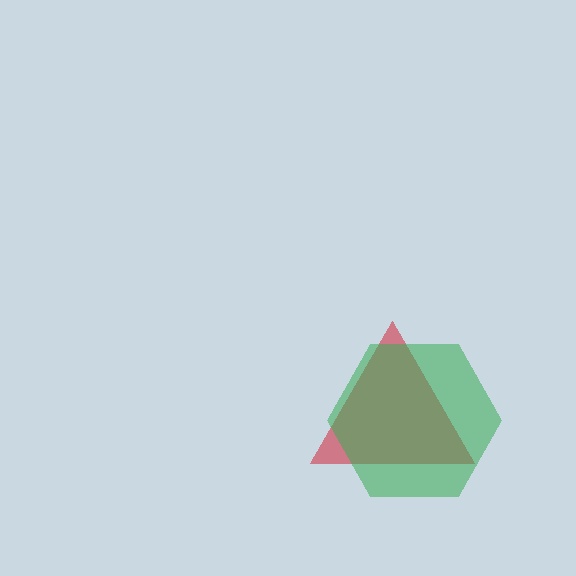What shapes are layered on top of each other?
The layered shapes are: a red triangle, a green hexagon.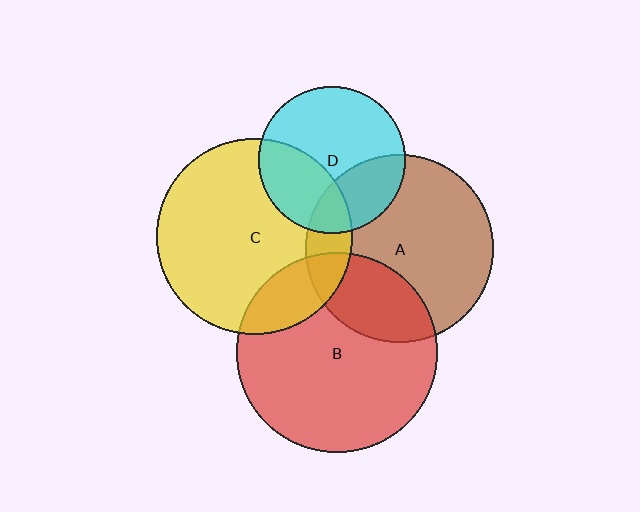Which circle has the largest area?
Circle B (red).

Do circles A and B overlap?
Yes.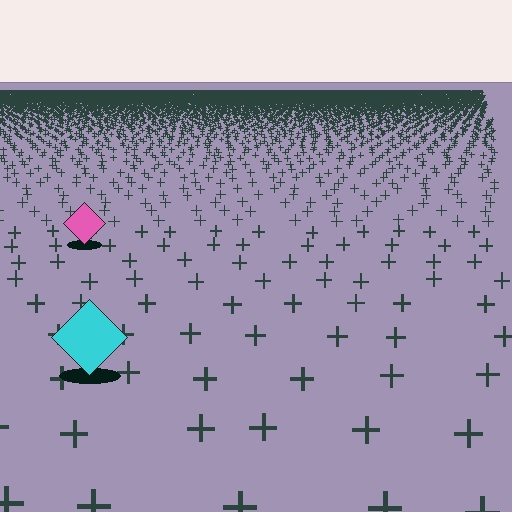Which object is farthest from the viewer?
The pink diamond is farthest from the viewer. It appears smaller and the ground texture around it is denser.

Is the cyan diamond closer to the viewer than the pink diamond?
Yes. The cyan diamond is closer — you can tell from the texture gradient: the ground texture is coarser near it.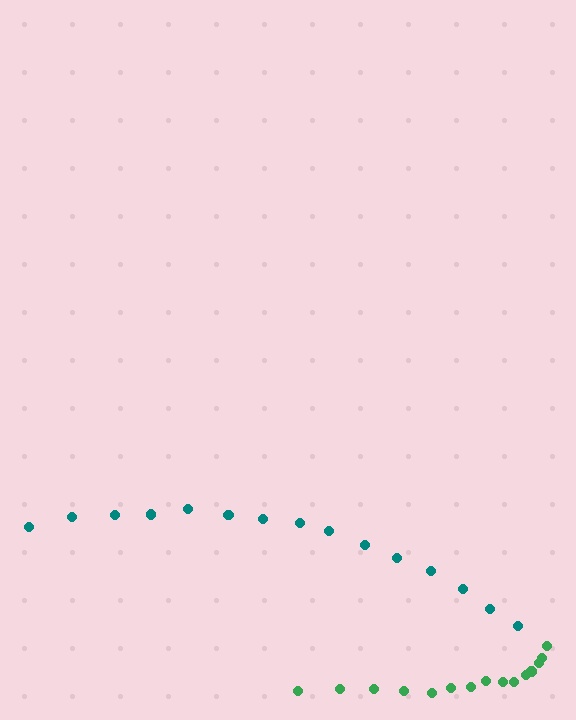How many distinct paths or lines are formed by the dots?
There are 2 distinct paths.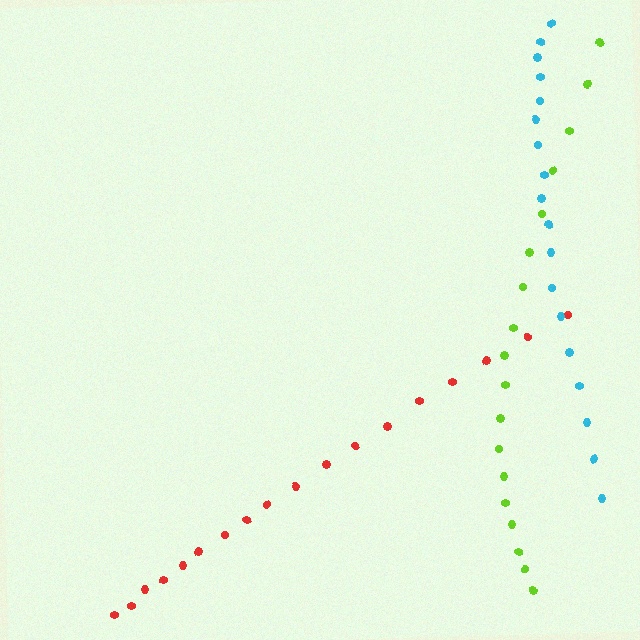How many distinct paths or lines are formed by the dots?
There are 3 distinct paths.